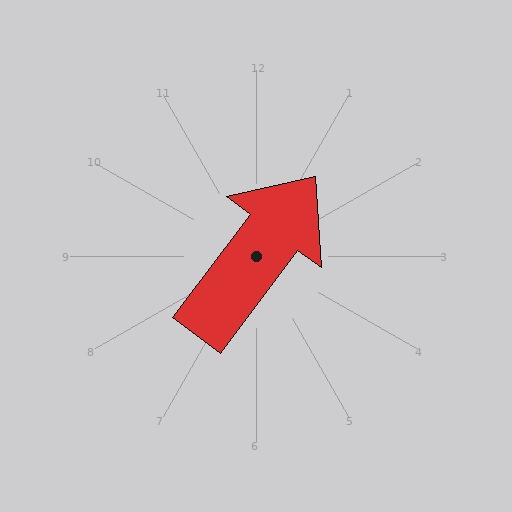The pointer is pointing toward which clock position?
Roughly 1 o'clock.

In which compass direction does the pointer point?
Northeast.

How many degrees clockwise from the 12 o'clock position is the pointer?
Approximately 37 degrees.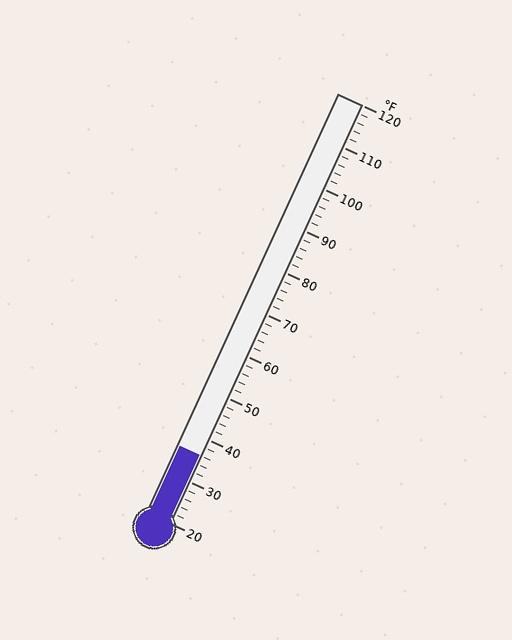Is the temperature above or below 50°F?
The temperature is below 50°F.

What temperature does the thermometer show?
The thermometer shows approximately 36°F.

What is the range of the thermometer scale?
The thermometer scale ranges from 20°F to 120°F.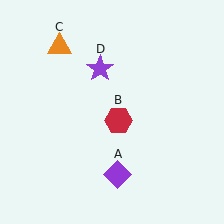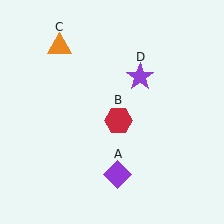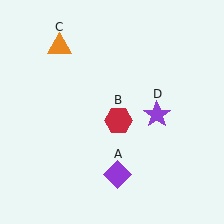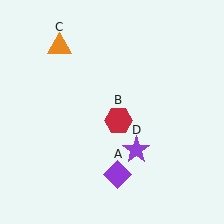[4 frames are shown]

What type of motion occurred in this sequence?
The purple star (object D) rotated clockwise around the center of the scene.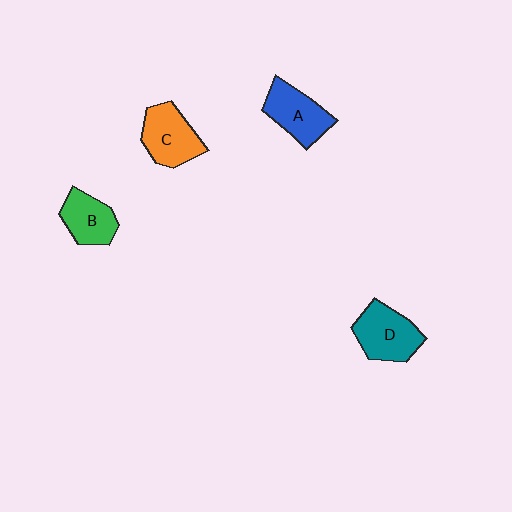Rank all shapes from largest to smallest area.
From largest to smallest: D (teal), C (orange), A (blue), B (green).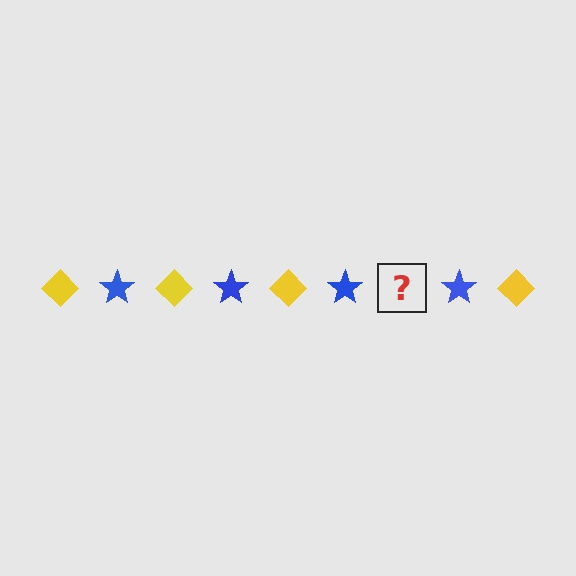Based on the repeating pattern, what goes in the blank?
The blank should be a yellow diamond.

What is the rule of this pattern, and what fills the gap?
The rule is that the pattern alternates between yellow diamond and blue star. The gap should be filled with a yellow diamond.